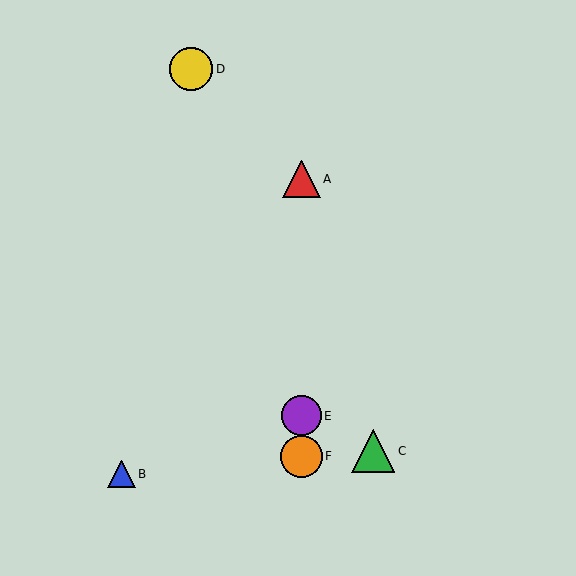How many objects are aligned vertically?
3 objects (A, E, F) are aligned vertically.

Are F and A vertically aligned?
Yes, both are at x≈301.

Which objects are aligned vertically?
Objects A, E, F are aligned vertically.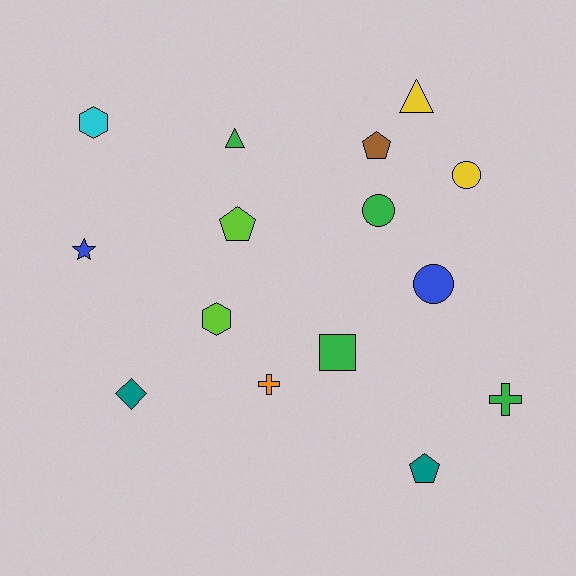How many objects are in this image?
There are 15 objects.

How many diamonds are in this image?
There is 1 diamond.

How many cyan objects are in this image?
There is 1 cyan object.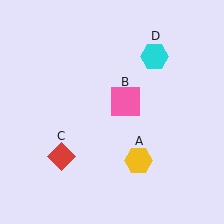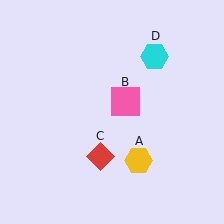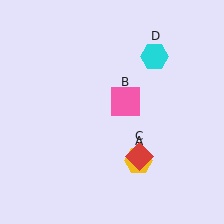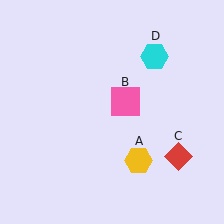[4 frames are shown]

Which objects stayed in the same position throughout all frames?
Yellow hexagon (object A) and pink square (object B) and cyan hexagon (object D) remained stationary.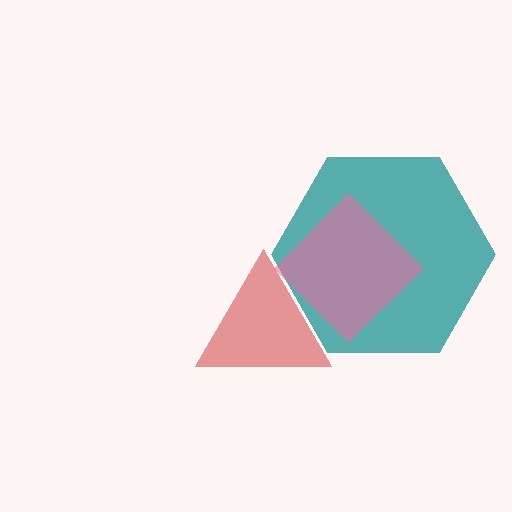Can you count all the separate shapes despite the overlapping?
Yes, there are 3 separate shapes.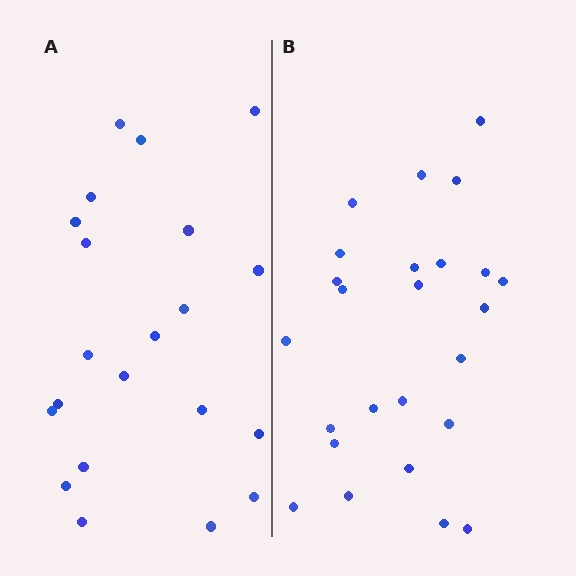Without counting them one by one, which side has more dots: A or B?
Region B (the right region) has more dots.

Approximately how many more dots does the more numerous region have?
Region B has about 4 more dots than region A.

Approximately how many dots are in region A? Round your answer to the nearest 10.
About 20 dots. (The exact count is 21, which rounds to 20.)